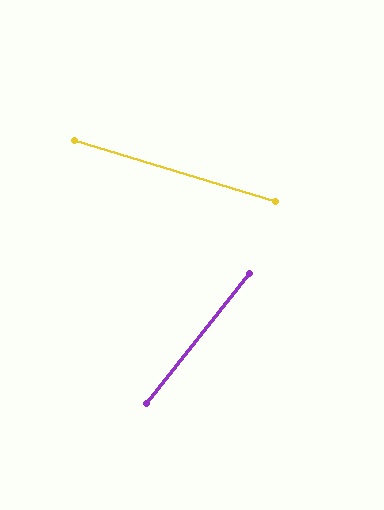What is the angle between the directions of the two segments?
Approximately 69 degrees.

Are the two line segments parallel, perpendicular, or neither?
Neither parallel nor perpendicular — they differ by about 69°.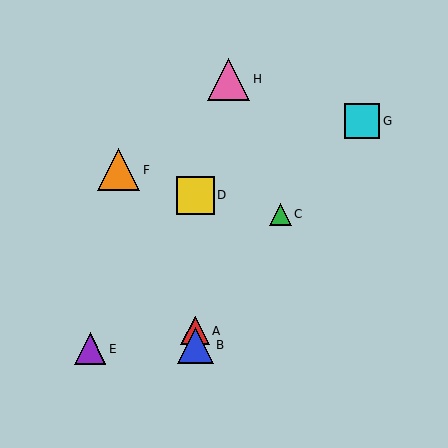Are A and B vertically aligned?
Yes, both are at x≈195.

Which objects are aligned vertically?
Objects A, B, D are aligned vertically.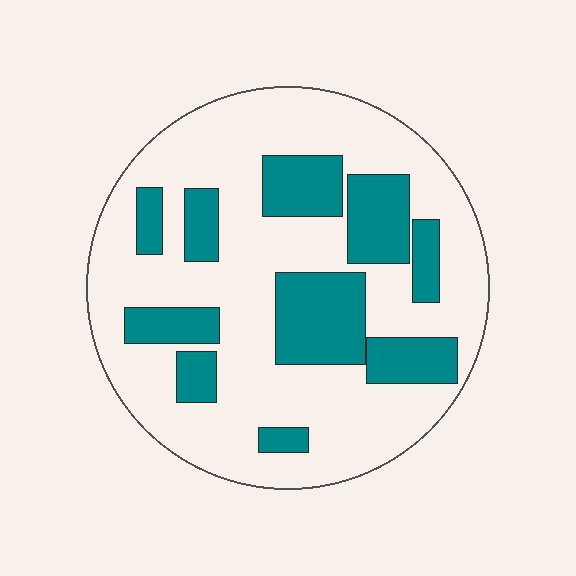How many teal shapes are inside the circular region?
10.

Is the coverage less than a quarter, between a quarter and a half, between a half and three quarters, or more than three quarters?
Between a quarter and a half.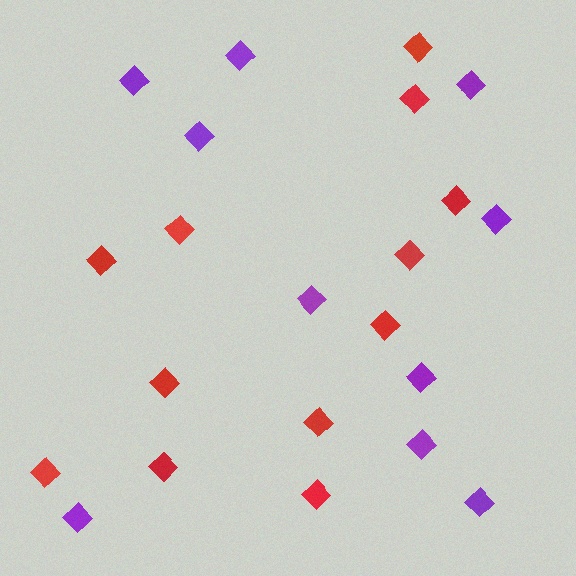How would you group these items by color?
There are 2 groups: one group of red diamonds (12) and one group of purple diamonds (10).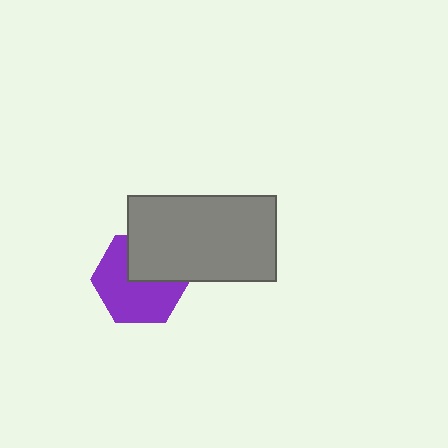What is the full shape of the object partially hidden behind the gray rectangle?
The partially hidden object is a purple hexagon.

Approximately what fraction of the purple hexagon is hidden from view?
Roughly 36% of the purple hexagon is hidden behind the gray rectangle.